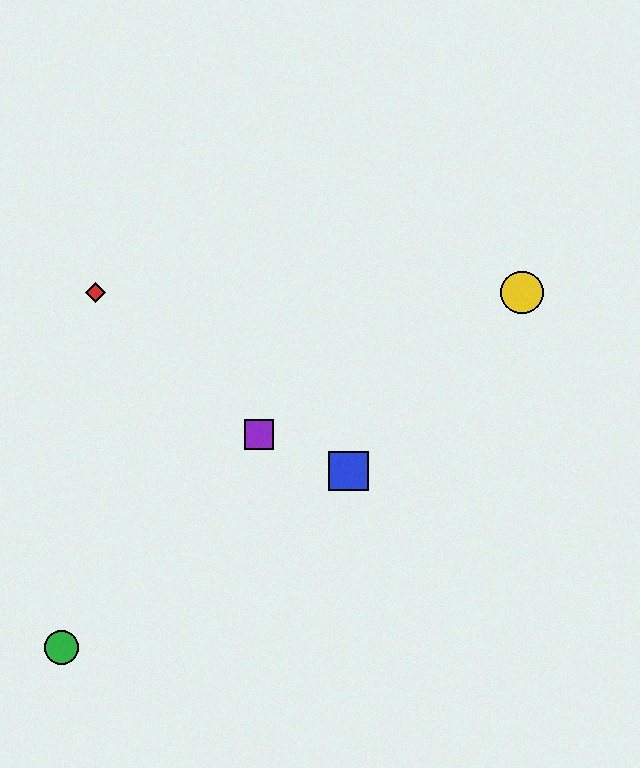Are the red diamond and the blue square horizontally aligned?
No, the red diamond is at y≈293 and the blue square is at y≈471.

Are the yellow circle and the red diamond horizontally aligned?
Yes, both are at y≈293.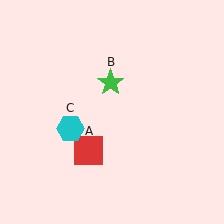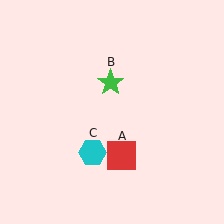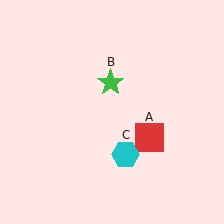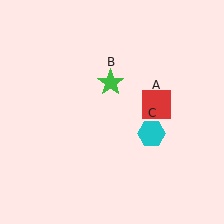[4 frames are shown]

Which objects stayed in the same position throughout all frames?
Green star (object B) remained stationary.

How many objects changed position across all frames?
2 objects changed position: red square (object A), cyan hexagon (object C).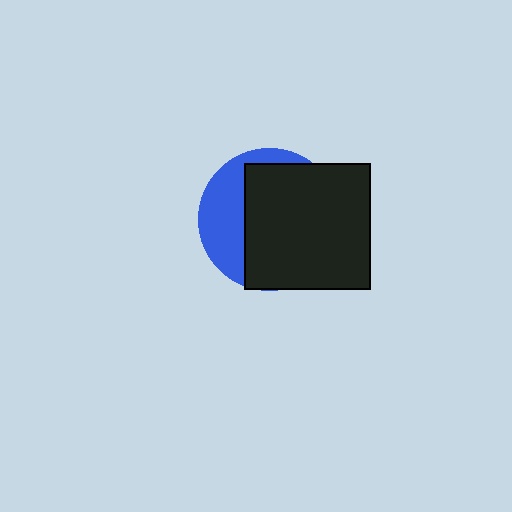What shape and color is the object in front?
The object in front is a black square.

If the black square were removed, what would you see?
You would see the complete blue circle.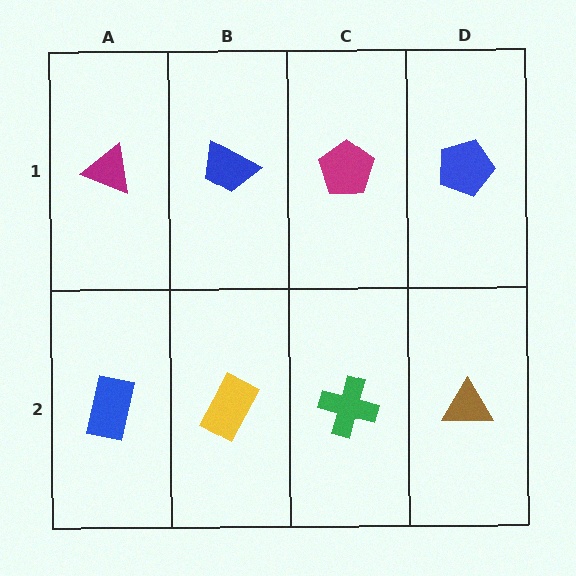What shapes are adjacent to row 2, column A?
A magenta triangle (row 1, column A), a yellow rectangle (row 2, column B).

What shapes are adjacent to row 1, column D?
A brown triangle (row 2, column D), a magenta pentagon (row 1, column C).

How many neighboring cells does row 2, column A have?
2.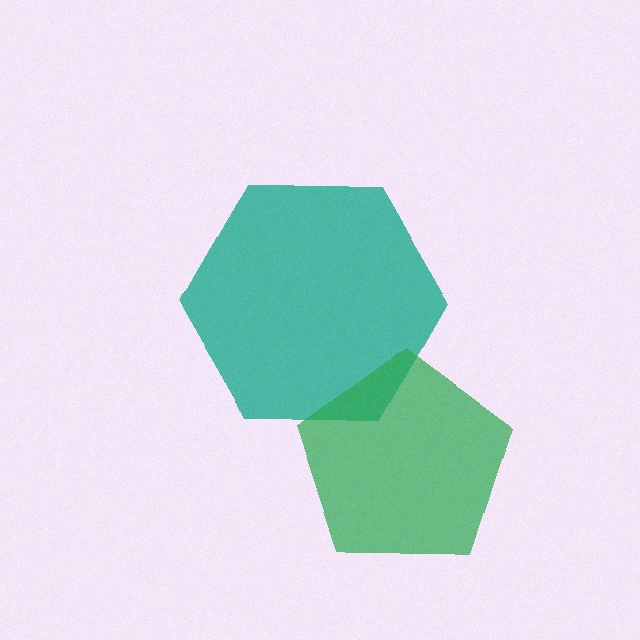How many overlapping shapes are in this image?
There are 2 overlapping shapes in the image.